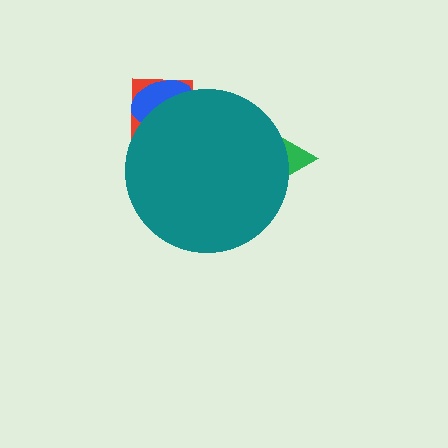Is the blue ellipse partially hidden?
Yes, the blue ellipse is partially hidden behind the teal circle.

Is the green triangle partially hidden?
Yes, the green triangle is partially hidden behind the teal circle.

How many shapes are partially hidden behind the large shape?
3 shapes are partially hidden.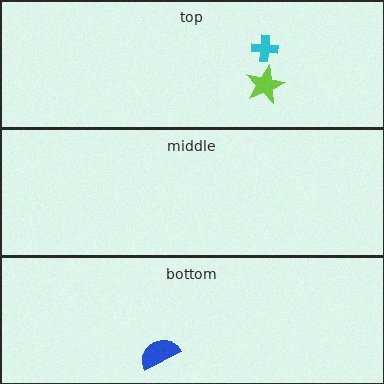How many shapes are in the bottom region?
1.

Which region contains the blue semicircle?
The bottom region.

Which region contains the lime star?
The top region.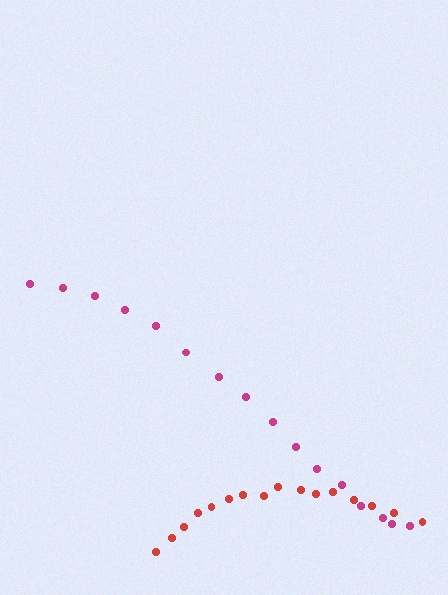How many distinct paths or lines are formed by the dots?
There are 2 distinct paths.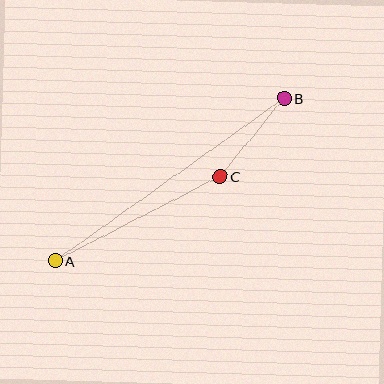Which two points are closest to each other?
Points B and C are closest to each other.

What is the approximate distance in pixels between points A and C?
The distance between A and C is approximately 185 pixels.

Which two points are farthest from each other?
Points A and B are farthest from each other.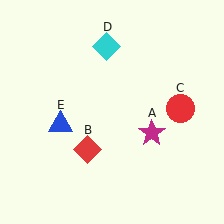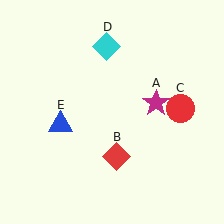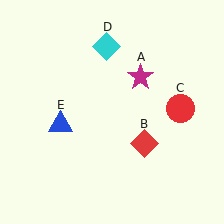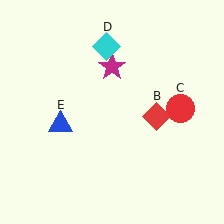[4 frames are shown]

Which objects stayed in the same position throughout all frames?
Red circle (object C) and cyan diamond (object D) and blue triangle (object E) remained stationary.